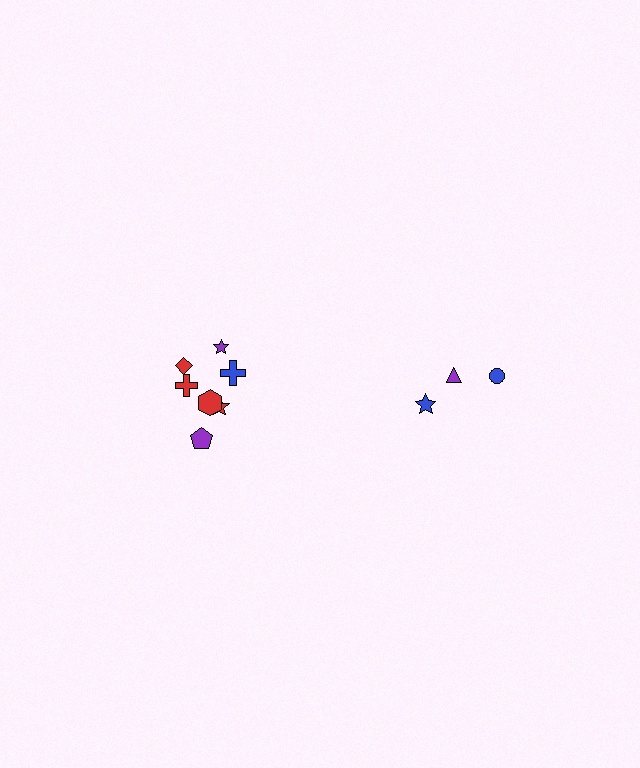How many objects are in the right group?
There are 3 objects.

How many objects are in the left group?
There are 7 objects.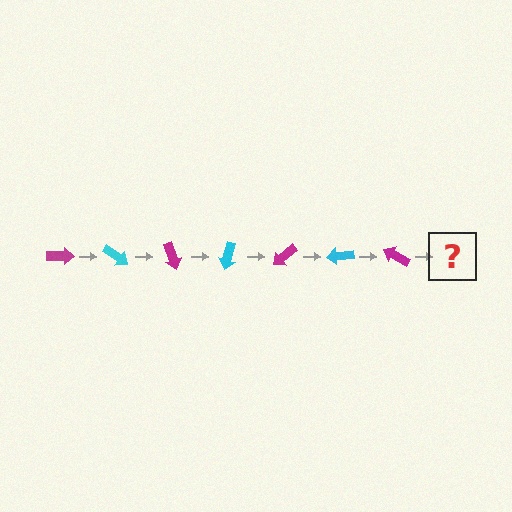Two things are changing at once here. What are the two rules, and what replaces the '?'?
The two rules are that it rotates 35 degrees each step and the color cycles through magenta and cyan. The '?' should be a cyan arrow, rotated 245 degrees from the start.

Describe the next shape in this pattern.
It should be a cyan arrow, rotated 245 degrees from the start.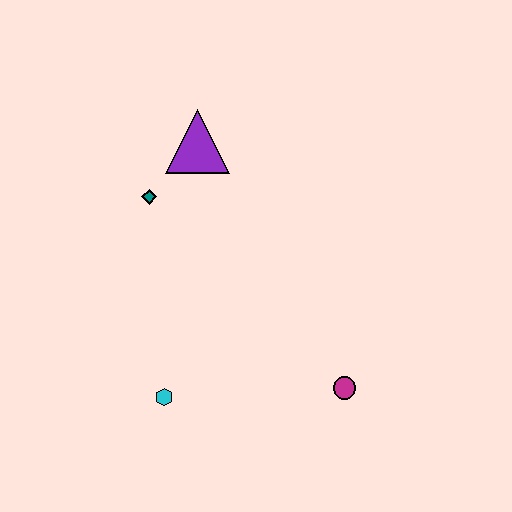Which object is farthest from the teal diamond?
The magenta circle is farthest from the teal diamond.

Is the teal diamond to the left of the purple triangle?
Yes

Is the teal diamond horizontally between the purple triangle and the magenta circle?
No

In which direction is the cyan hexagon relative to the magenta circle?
The cyan hexagon is to the left of the magenta circle.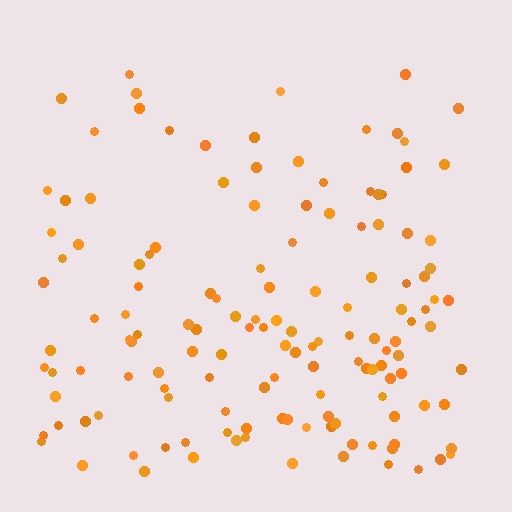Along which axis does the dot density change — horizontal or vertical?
Vertical.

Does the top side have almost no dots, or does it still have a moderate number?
Still a moderate number, just noticeably fewer than the bottom.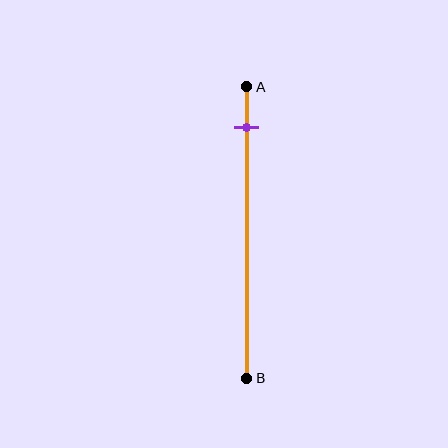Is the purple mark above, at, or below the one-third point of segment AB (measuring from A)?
The purple mark is above the one-third point of segment AB.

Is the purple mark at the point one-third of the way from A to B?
No, the mark is at about 15% from A, not at the 33% one-third point.